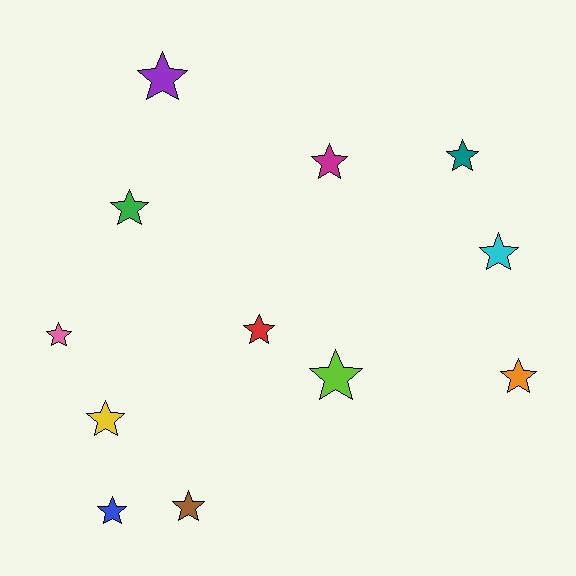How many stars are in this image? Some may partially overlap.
There are 12 stars.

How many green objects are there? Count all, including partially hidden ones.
There is 1 green object.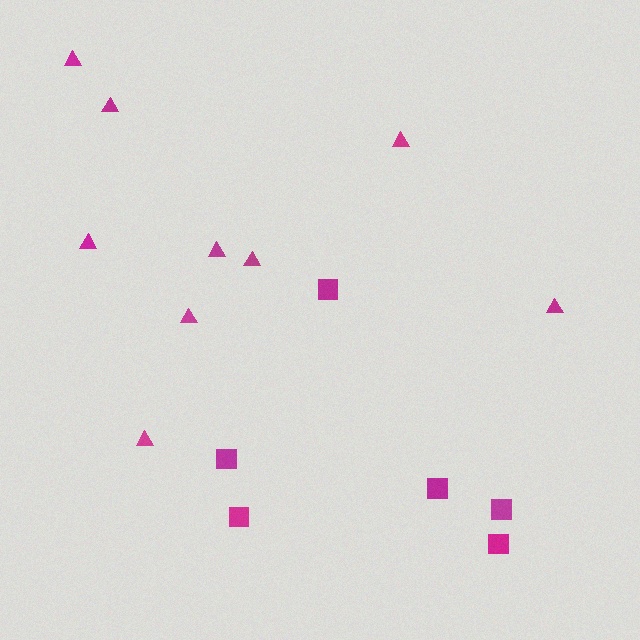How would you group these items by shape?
There are 2 groups: one group of squares (6) and one group of triangles (9).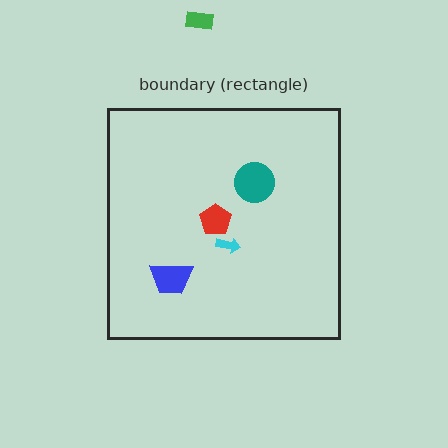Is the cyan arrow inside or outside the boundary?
Inside.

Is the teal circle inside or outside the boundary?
Inside.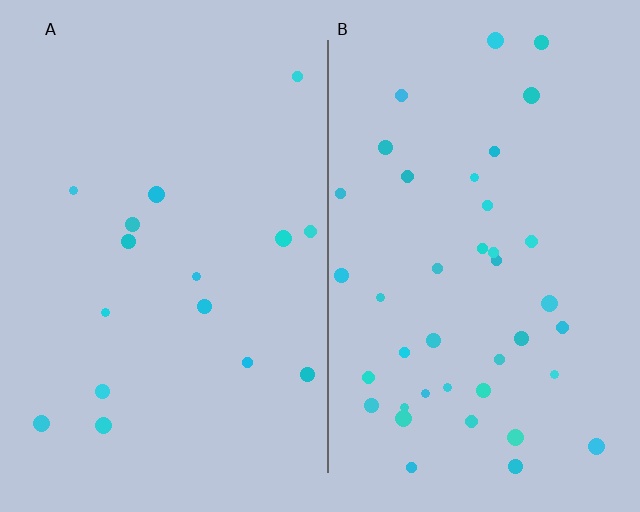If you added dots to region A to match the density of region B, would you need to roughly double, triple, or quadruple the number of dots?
Approximately triple.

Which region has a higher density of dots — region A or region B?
B (the right).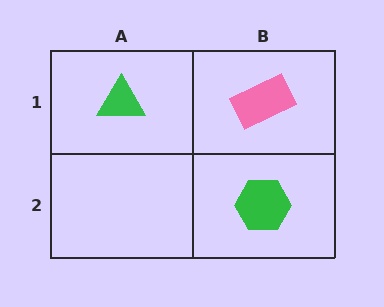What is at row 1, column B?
A pink rectangle.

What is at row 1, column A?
A green triangle.